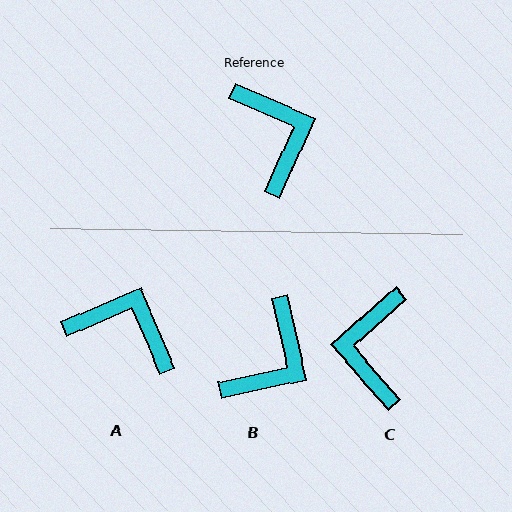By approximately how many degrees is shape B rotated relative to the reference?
Approximately 54 degrees clockwise.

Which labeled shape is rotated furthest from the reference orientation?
C, about 156 degrees away.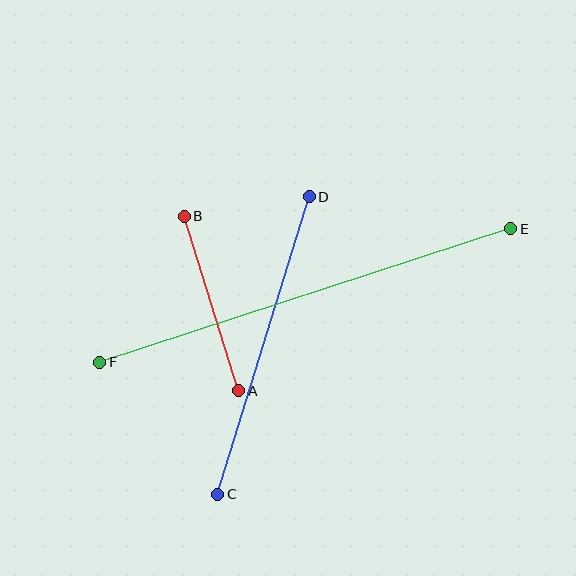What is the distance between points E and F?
The distance is approximately 432 pixels.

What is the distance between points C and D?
The distance is approximately 312 pixels.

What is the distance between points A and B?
The distance is approximately 183 pixels.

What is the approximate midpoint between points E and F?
The midpoint is at approximately (305, 296) pixels.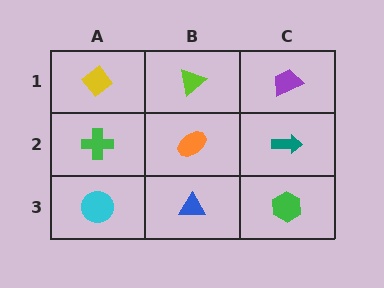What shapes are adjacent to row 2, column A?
A yellow diamond (row 1, column A), a cyan circle (row 3, column A), an orange ellipse (row 2, column B).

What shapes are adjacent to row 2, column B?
A lime triangle (row 1, column B), a blue triangle (row 3, column B), a green cross (row 2, column A), a teal arrow (row 2, column C).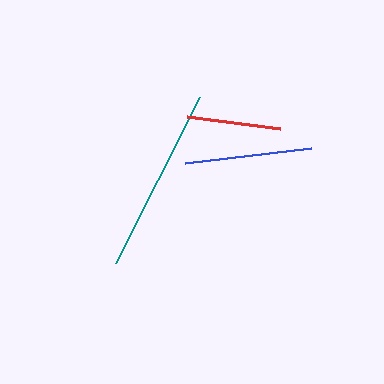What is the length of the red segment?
The red segment is approximately 94 pixels long.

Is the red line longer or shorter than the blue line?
The blue line is longer than the red line.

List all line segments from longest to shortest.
From longest to shortest: teal, blue, red.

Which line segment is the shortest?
The red line is the shortest at approximately 94 pixels.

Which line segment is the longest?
The teal line is the longest at approximately 186 pixels.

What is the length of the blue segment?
The blue segment is approximately 127 pixels long.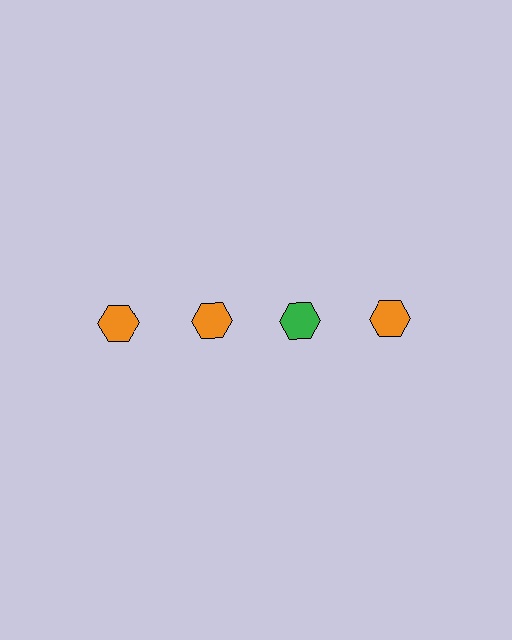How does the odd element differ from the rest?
It has a different color: green instead of orange.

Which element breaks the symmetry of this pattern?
The green hexagon in the top row, center column breaks the symmetry. All other shapes are orange hexagons.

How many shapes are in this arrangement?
There are 4 shapes arranged in a grid pattern.